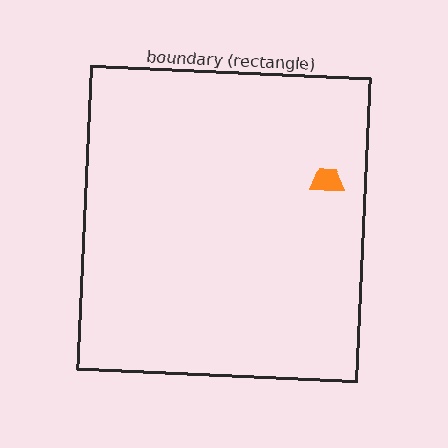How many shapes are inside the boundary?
1 inside, 0 outside.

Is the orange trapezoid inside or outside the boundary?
Inside.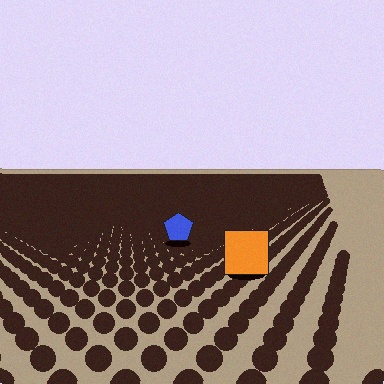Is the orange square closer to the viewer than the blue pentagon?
Yes. The orange square is closer — you can tell from the texture gradient: the ground texture is coarser near it.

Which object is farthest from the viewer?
The blue pentagon is farthest from the viewer. It appears smaller and the ground texture around it is denser.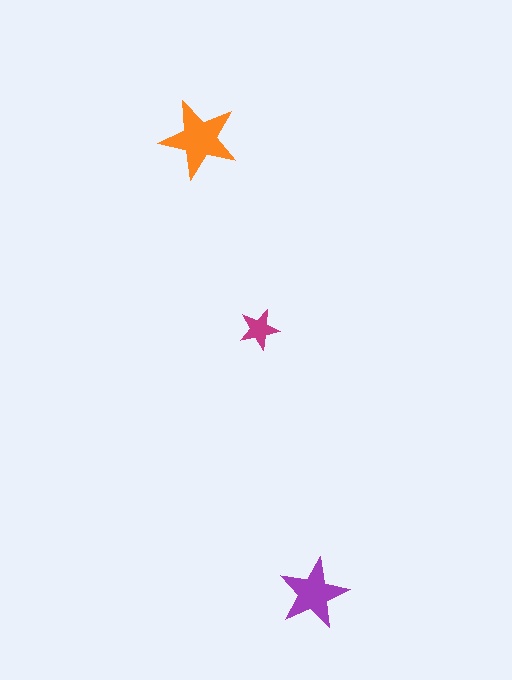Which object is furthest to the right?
The purple star is rightmost.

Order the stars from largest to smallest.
the orange one, the purple one, the magenta one.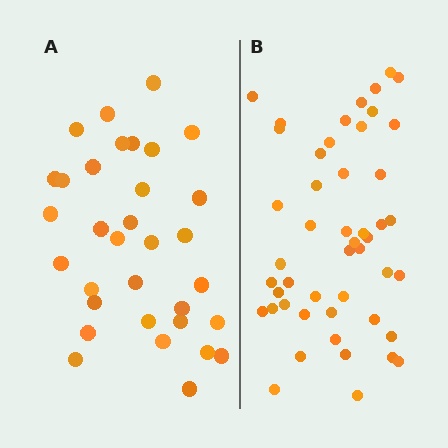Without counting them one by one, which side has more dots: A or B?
Region B (the right region) has more dots.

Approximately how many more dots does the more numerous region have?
Region B has approximately 15 more dots than region A.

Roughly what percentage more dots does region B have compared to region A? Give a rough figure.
About 45% more.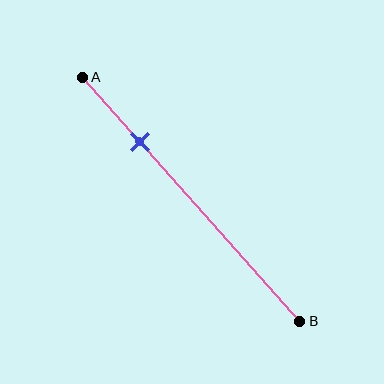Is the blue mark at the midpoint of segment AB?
No, the mark is at about 25% from A, not at the 50% midpoint.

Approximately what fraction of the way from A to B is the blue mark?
The blue mark is approximately 25% of the way from A to B.